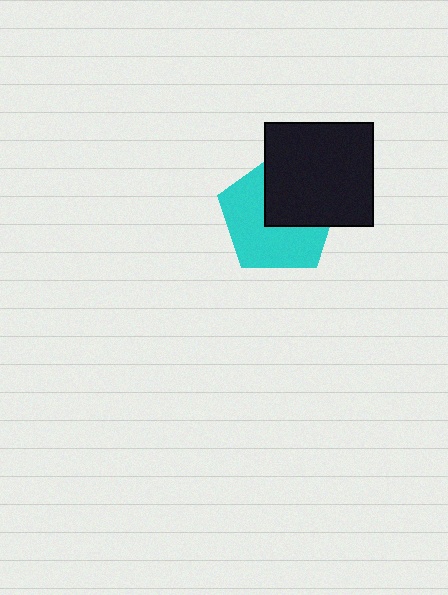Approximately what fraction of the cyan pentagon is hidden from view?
Roughly 43% of the cyan pentagon is hidden behind the black rectangle.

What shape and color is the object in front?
The object in front is a black rectangle.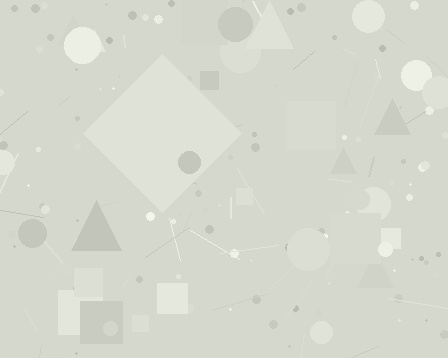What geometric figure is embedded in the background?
A diamond is embedded in the background.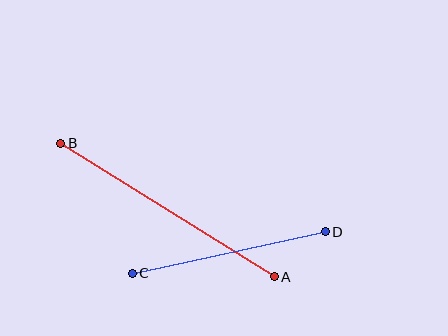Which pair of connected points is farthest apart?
Points A and B are farthest apart.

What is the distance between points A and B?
The distance is approximately 251 pixels.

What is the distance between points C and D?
The distance is approximately 198 pixels.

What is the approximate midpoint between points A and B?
The midpoint is at approximately (168, 210) pixels.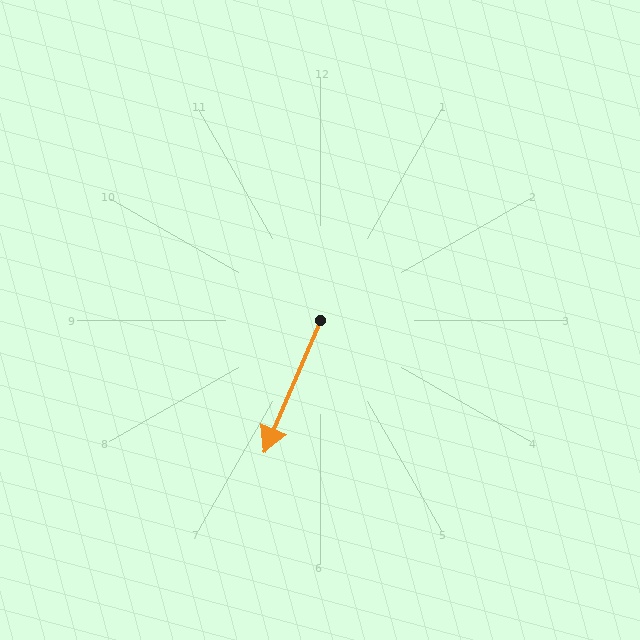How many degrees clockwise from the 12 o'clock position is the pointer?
Approximately 203 degrees.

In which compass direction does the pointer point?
Southwest.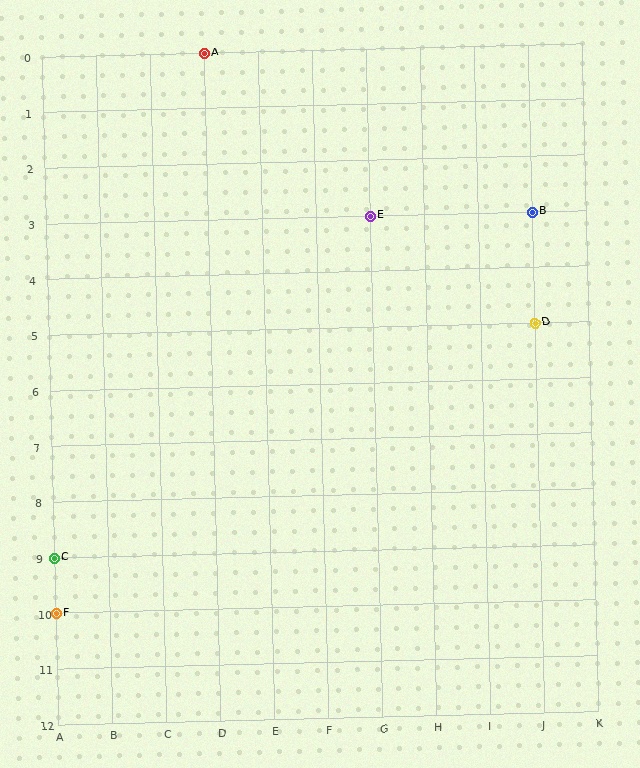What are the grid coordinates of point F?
Point F is at grid coordinates (A, 10).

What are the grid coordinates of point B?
Point B is at grid coordinates (J, 3).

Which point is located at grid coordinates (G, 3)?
Point E is at (G, 3).